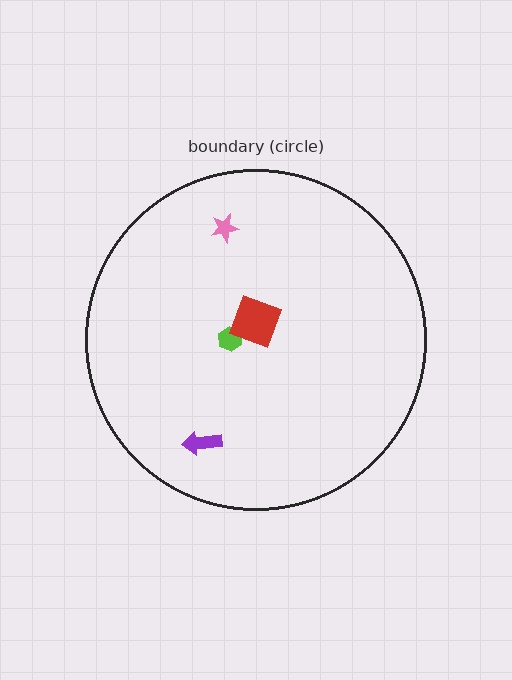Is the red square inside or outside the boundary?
Inside.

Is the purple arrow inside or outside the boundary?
Inside.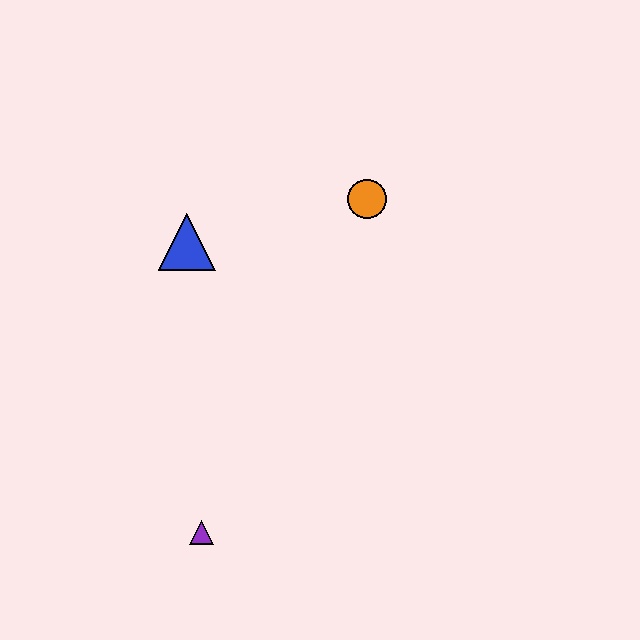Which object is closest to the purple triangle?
The blue triangle is closest to the purple triangle.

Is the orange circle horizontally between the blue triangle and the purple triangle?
No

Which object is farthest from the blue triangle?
The purple triangle is farthest from the blue triangle.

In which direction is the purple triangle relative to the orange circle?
The purple triangle is below the orange circle.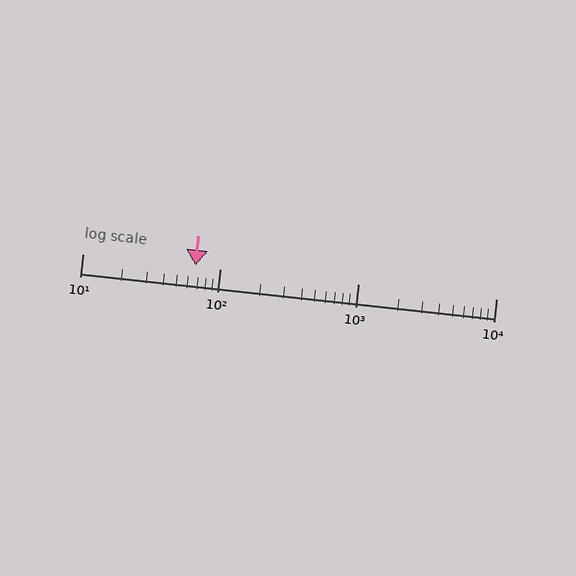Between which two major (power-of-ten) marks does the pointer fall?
The pointer is between 10 and 100.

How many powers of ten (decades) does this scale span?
The scale spans 3 decades, from 10 to 10000.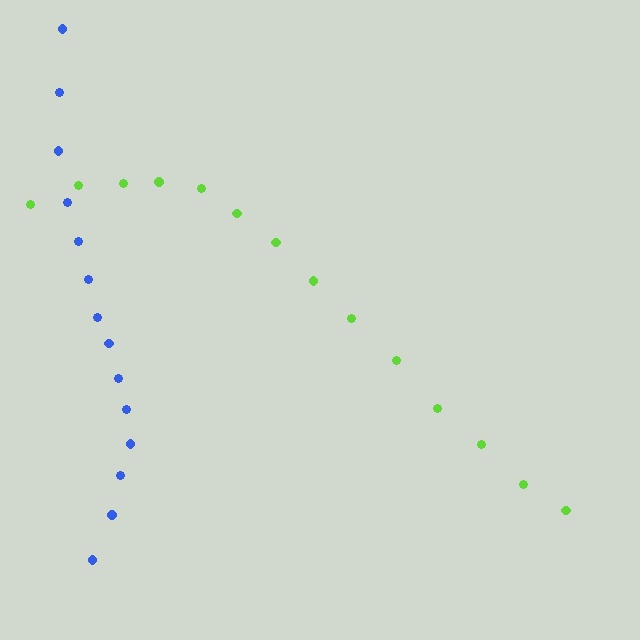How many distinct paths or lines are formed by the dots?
There are 2 distinct paths.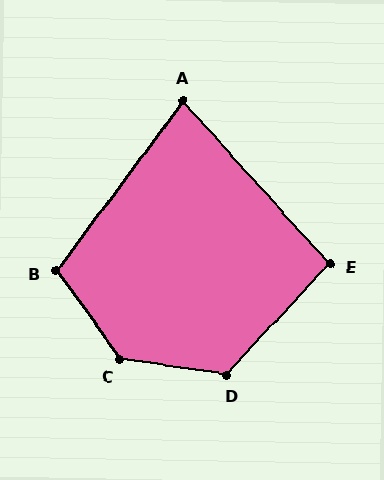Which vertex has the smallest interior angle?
A, at approximately 79 degrees.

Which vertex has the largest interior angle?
C, at approximately 134 degrees.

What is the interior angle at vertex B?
Approximately 108 degrees (obtuse).